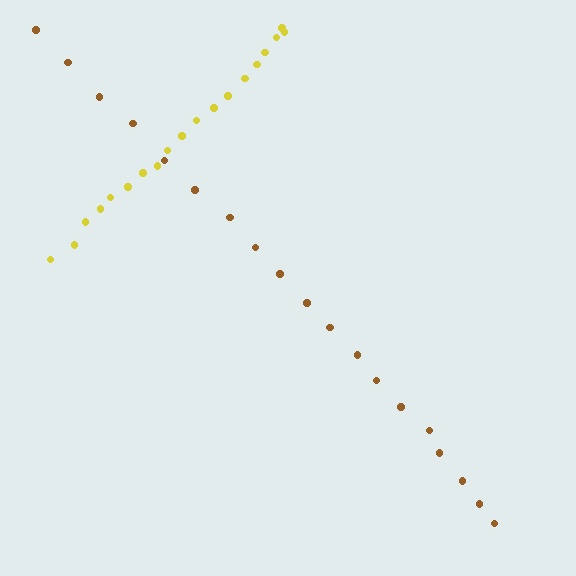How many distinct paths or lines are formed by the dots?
There are 2 distinct paths.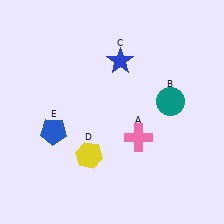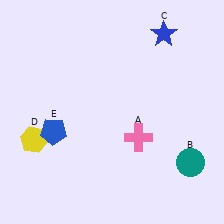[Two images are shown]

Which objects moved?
The objects that moved are: the teal circle (B), the blue star (C), the yellow hexagon (D).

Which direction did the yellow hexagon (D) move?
The yellow hexagon (D) moved left.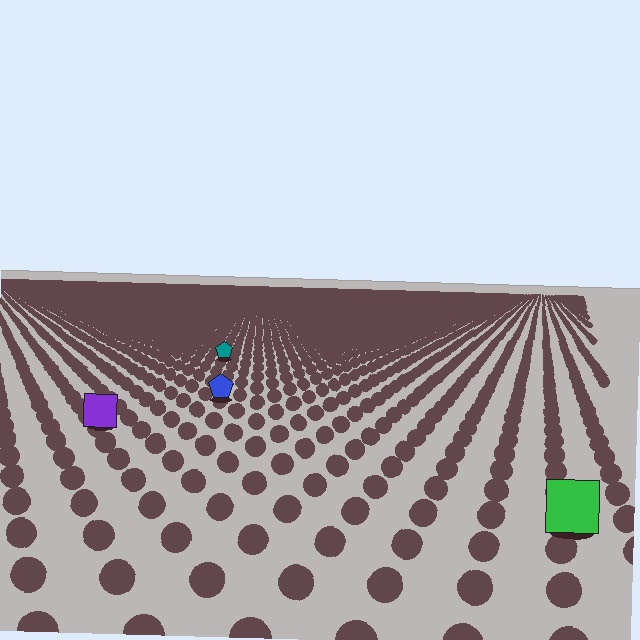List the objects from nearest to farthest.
From nearest to farthest: the green square, the purple square, the blue pentagon, the teal pentagon.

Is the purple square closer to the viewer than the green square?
No. The green square is closer — you can tell from the texture gradient: the ground texture is coarser near it.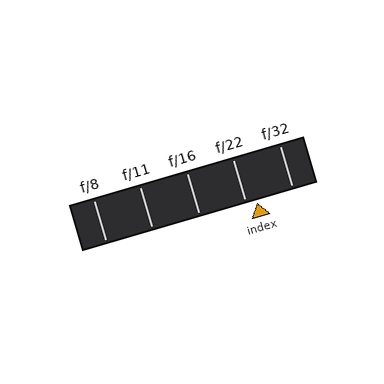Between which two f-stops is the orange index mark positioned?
The index mark is between f/22 and f/32.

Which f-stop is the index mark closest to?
The index mark is closest to f/22.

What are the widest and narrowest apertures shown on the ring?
The widest aperture shown is f/8 and the narrowest is f/32.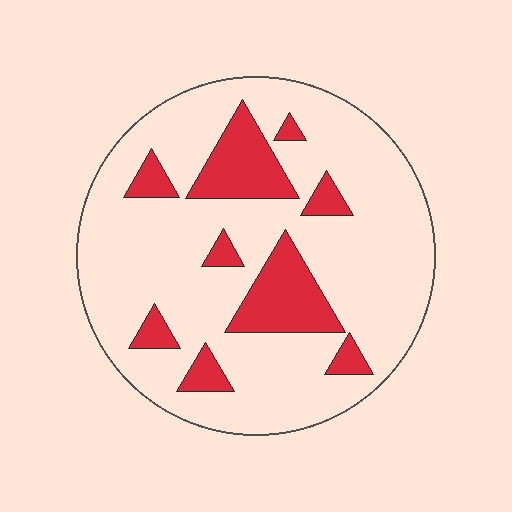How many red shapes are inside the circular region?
9.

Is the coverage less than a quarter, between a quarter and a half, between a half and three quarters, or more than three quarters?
Less than a quarter.